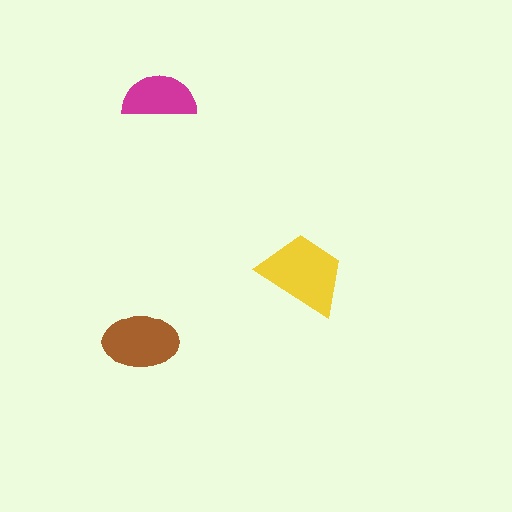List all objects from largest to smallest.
The yellow trapezoid, the brown ellipse, the magenta semicircle.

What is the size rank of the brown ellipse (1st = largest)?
2nd.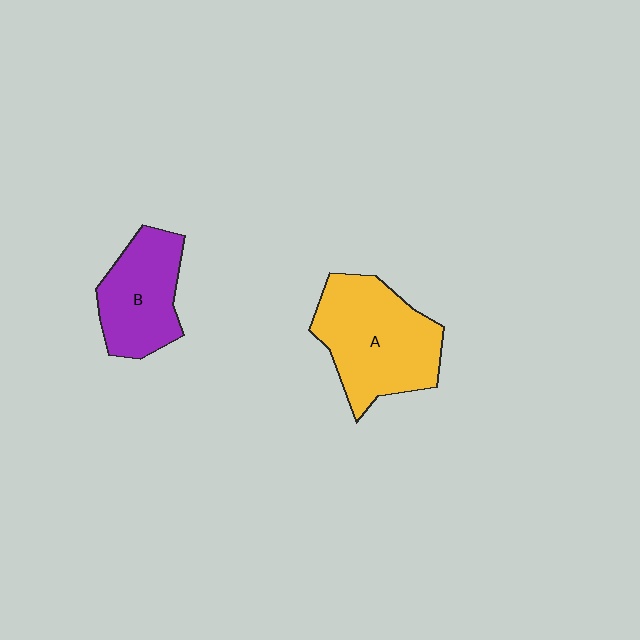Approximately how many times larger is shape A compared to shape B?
Approximately 1.4 times.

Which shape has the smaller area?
Shape B (purple).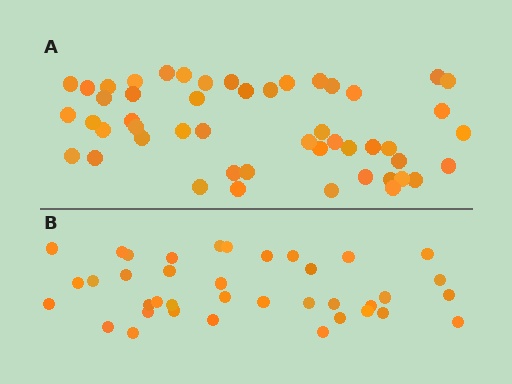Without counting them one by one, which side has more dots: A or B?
Region A (the top region) has more dots.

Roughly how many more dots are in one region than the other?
Region A has roughly 12 or so more dots than region B.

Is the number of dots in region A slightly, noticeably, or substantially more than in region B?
Region A has noticeably more, but not dramatically so. The ratio is roughly 1.3 to 1.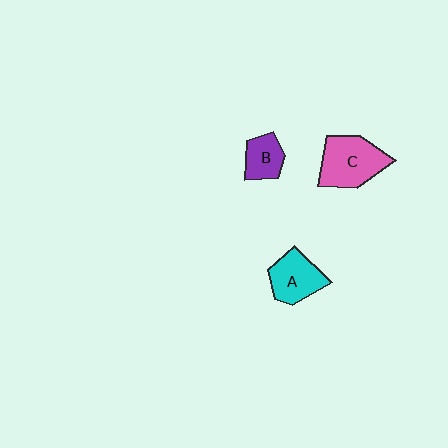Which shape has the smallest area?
Shape B (purple).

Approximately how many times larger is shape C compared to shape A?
Approximately 1.3 times.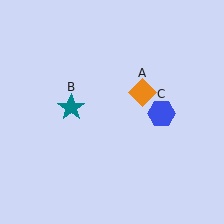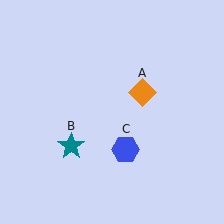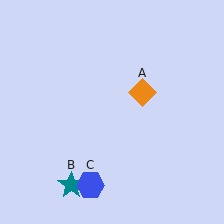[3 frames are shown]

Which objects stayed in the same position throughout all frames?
Orange diamond (object A) remained stationary.